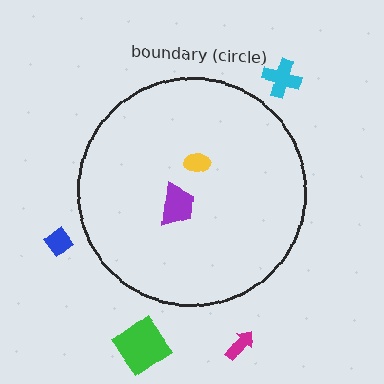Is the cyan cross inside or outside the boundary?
Outside.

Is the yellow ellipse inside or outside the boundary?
Inside.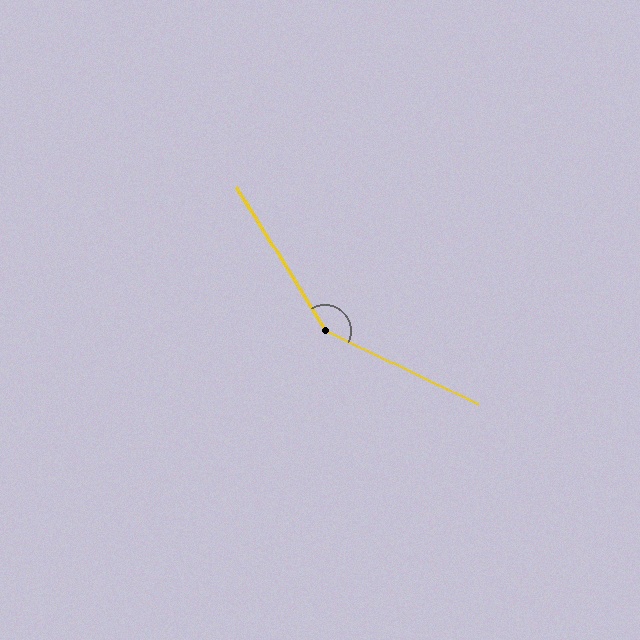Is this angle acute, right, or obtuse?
It is obtuse.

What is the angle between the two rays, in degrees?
Approximately 148 degrees.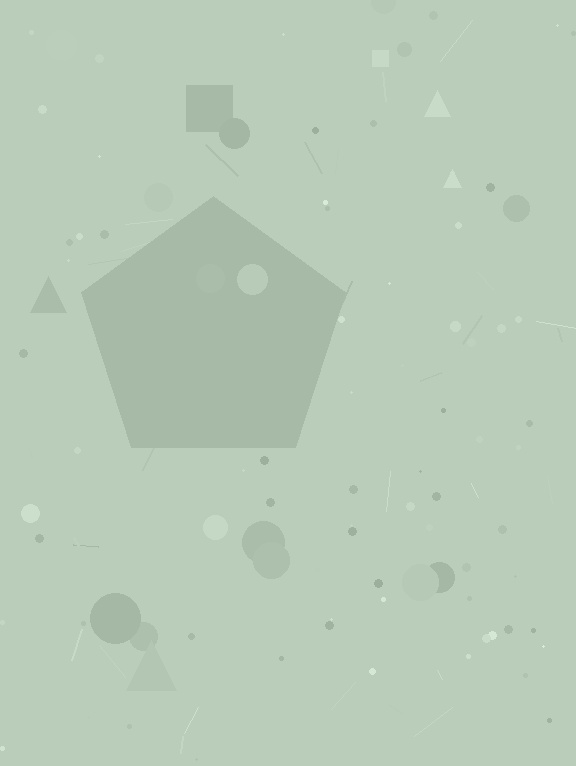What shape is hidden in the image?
A pentagon is hidden in the image.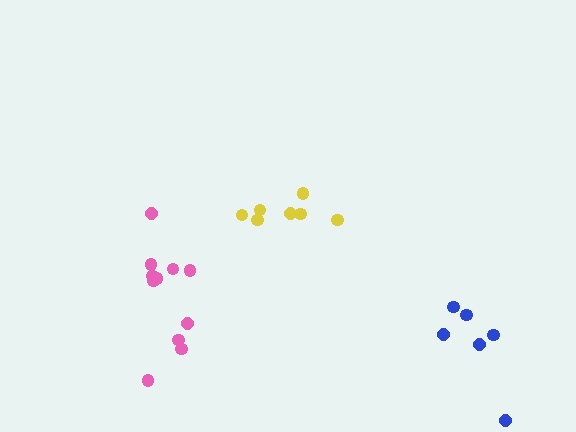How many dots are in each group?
Group 1: 11 dots, Group 2: 7 dots, Group 3: 6 dots (24 total).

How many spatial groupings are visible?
There are 3 spatial groupings.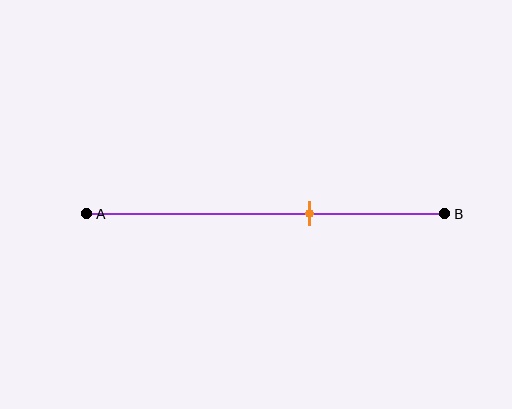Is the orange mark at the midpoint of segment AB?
No, the mark is at about 60% from A, not at the 50% midpoint.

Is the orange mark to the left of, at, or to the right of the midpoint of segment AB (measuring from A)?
The orange mark is to the right of the midpoint of segment AB.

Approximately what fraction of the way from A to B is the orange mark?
The orange mark is approximately 60% of the way from A to B.